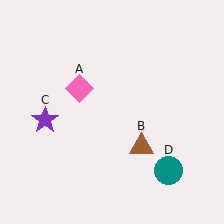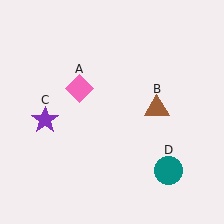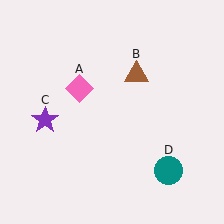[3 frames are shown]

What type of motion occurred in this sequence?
The brown triangle (object B) rotated counterclockwise around the center of the scene.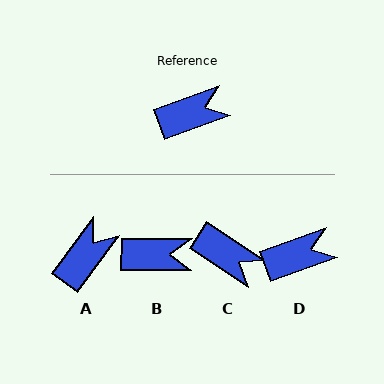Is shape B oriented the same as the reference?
No, it is off by about 21 degrees.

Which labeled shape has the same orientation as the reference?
D.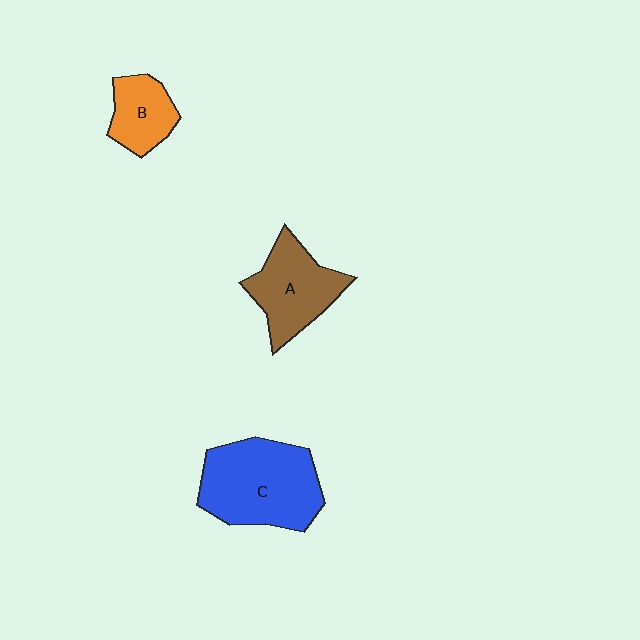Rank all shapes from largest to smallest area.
From largest to smallest: C (blue), A (brown), B (orange).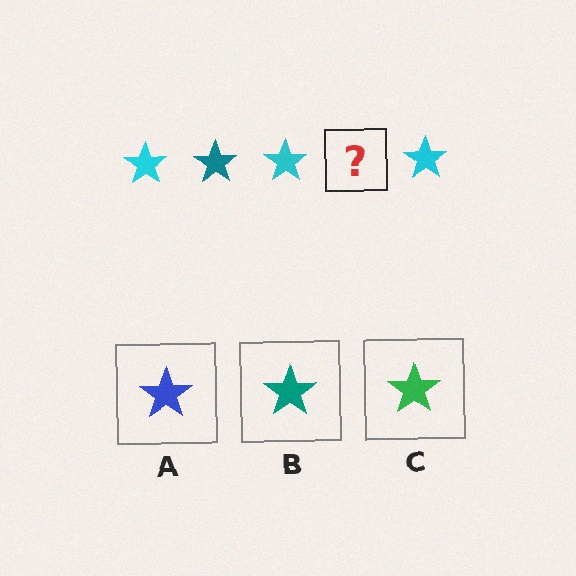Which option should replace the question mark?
Option B.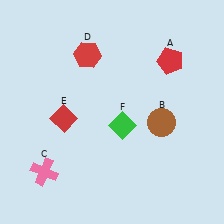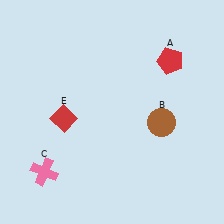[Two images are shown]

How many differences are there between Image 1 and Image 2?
There are 2 differences between the two images.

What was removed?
The green diamond (F), the red hexagon (D) were removed in Image 2.